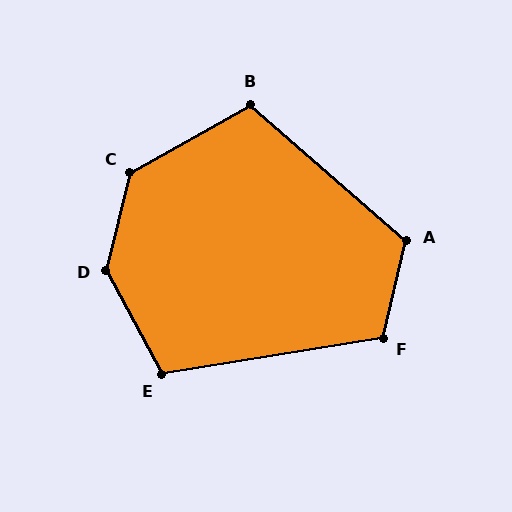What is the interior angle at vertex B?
Approximately 110 degrees (obtuse).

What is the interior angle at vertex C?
Approximately 133 degrees (obtuse).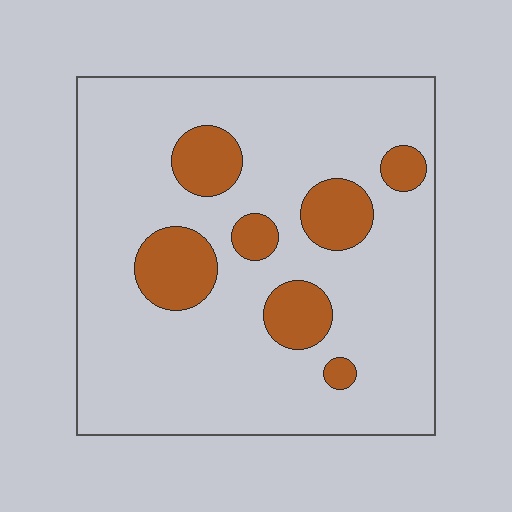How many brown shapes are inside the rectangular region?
7.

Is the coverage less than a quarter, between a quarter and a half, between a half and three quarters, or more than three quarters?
Less than a quarter.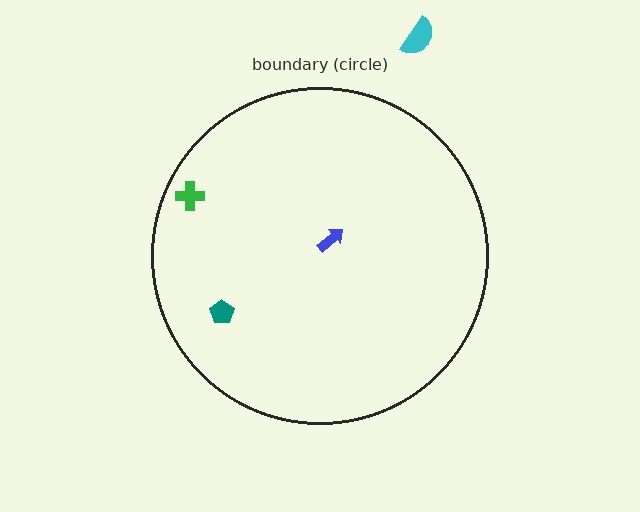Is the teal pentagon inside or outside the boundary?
Inside.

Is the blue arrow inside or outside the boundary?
Inside.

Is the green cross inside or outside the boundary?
Inside.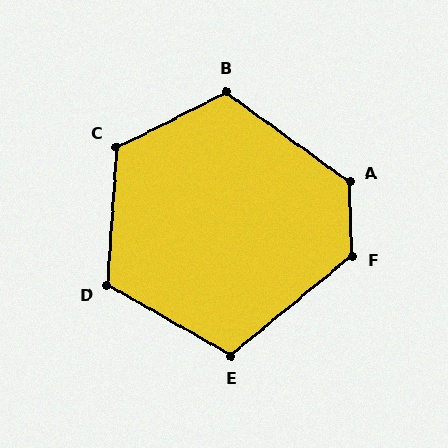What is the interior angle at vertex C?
Approximately 121 degrees (obtuse).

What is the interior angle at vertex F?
Approximately 127 degrees (obtuse).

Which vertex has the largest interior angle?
A, at approximately 128 degrees.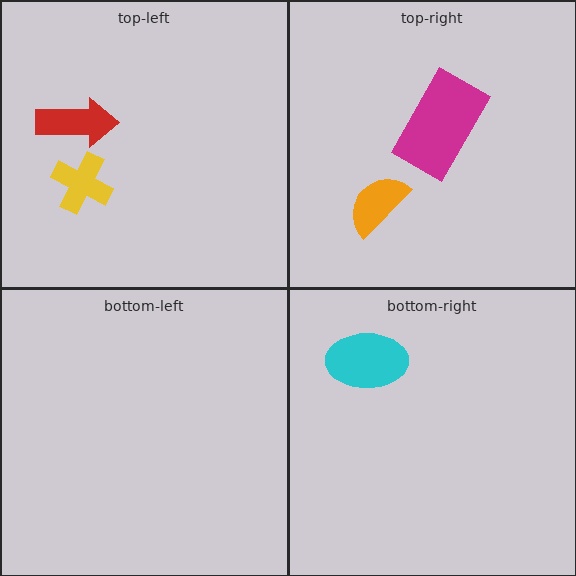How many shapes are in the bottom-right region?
1.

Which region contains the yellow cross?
The top-left region.